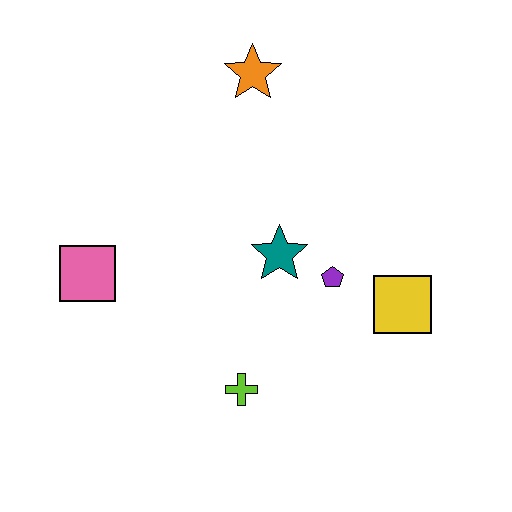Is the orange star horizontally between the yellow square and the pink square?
Yes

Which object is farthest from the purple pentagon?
The pink square is farthest from the purple pentagon.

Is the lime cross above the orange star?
No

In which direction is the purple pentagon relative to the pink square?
The purple pentagon is to the right of the pink square.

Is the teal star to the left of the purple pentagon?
Yes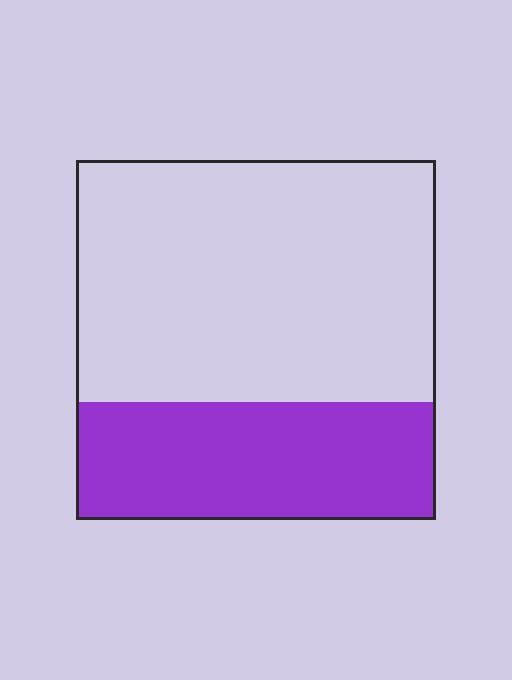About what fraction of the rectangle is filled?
About one third (1/3).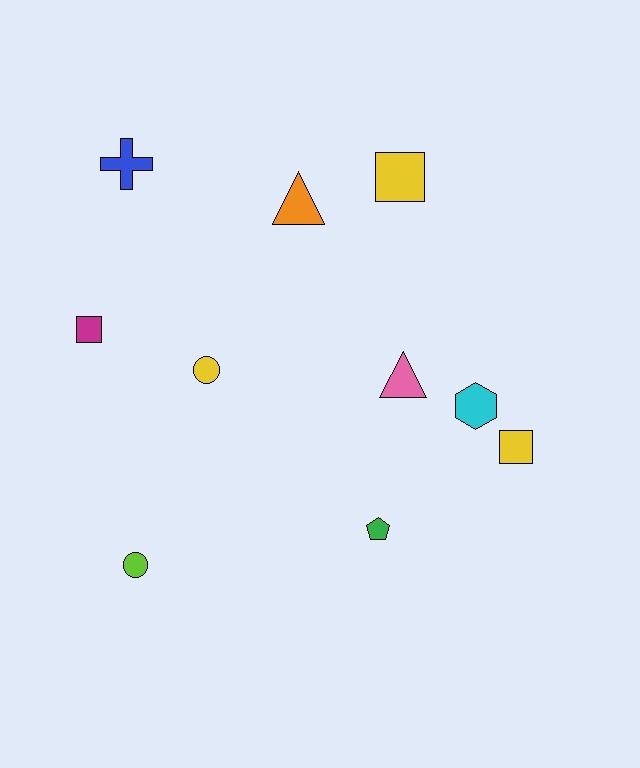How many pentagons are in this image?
There is 1 pentagon.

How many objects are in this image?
There are 10 objects.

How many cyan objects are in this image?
There is 1 cyan object.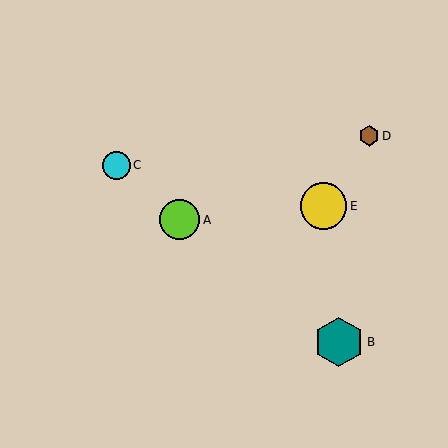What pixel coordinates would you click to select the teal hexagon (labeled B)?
Click at (339, 342) to select the teal hexagon B.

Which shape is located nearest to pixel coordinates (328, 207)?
The yellow circle (labeled E) at (323, 206) is nearest to that location.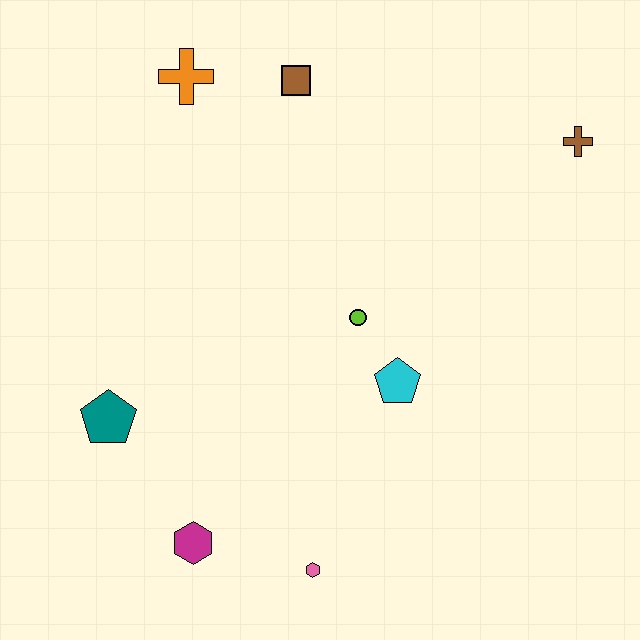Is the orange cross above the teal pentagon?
Yes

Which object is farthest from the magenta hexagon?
The brown cross is farthest from the magenta hexagon.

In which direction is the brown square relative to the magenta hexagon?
The brown square is above the magenta hexagon.